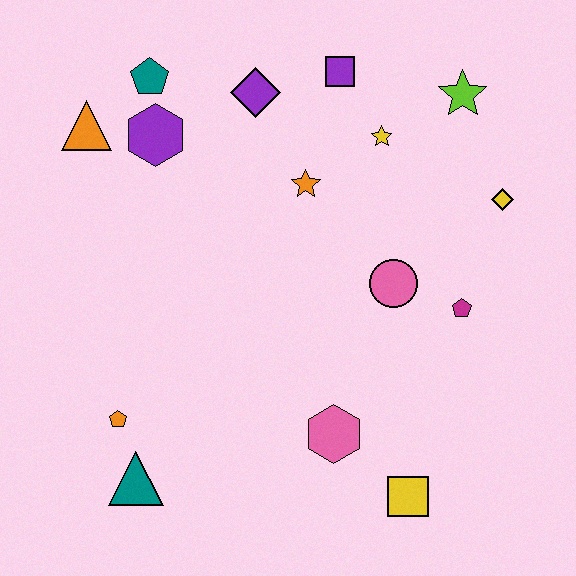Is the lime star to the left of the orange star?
No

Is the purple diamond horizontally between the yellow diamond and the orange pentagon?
Yes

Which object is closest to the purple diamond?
The purple square is closest to the purple diamond.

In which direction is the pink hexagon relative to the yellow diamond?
The pink hexagon is below the yellow diamond.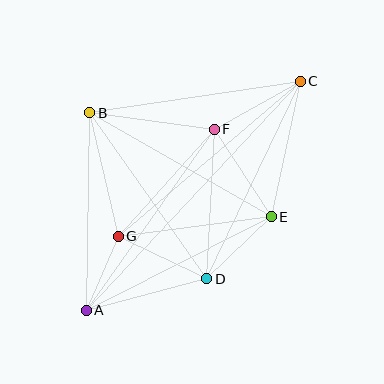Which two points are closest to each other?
Points A and G are closest to each other.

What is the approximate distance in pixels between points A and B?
The distance between A and B is approximately 198 pixels.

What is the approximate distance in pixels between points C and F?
The distance between C and F is approximately 99 pixels.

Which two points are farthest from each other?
Points A and C are farthest from each other.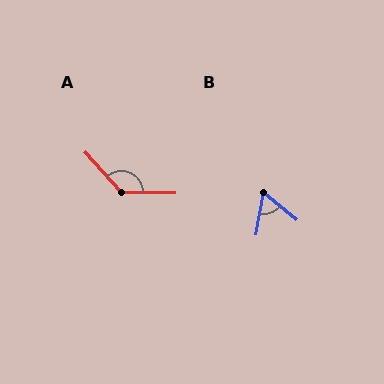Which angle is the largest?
A, at approximately 132 degrees.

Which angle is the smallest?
B, at approximately 61 degrees.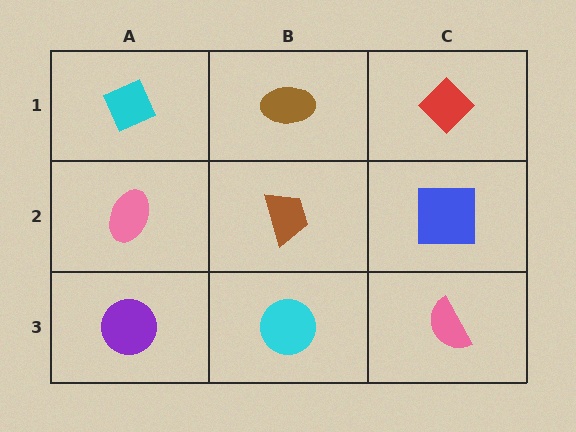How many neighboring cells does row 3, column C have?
2.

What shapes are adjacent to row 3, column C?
A blue square (row 2, column C), a cyan circle (row 3, column B).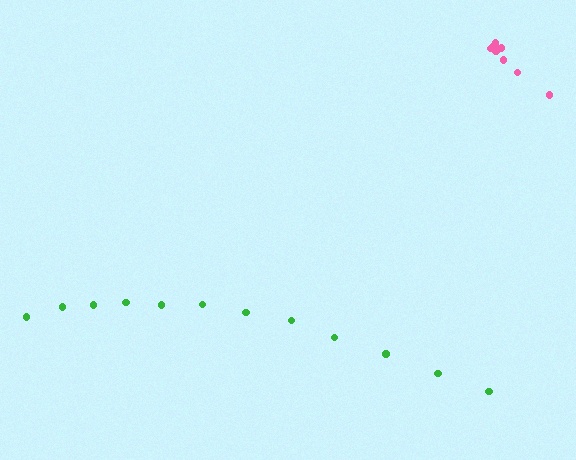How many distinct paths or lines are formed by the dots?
There are 2 distinct paths.